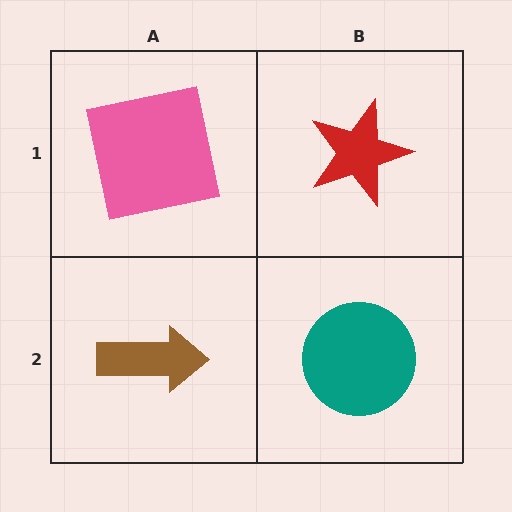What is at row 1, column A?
A pink square.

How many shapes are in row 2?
2 shapes.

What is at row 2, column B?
A teal circle.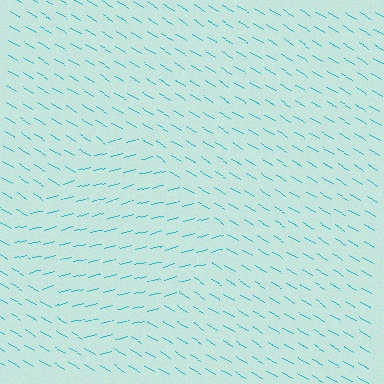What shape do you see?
I see a diamond.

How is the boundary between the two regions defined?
The boundary is defined purely by a change in line orientation (approximately 45 degrees difference). All lines are the same color and thickness.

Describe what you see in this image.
The image is filled with small cyan line segments. A diamond region in the image has lines oriented differently from the surrounding lines, creating a visible texture boundary.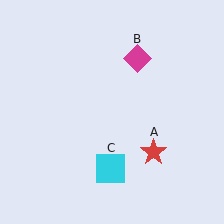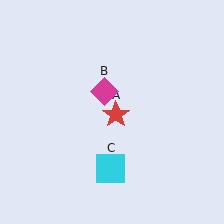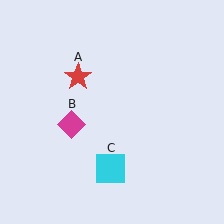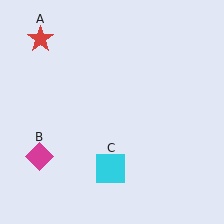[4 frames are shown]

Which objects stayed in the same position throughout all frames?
Cyan square (object C) remained stationary.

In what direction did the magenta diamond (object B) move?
The magenta diamond (object B) moved down and to the left.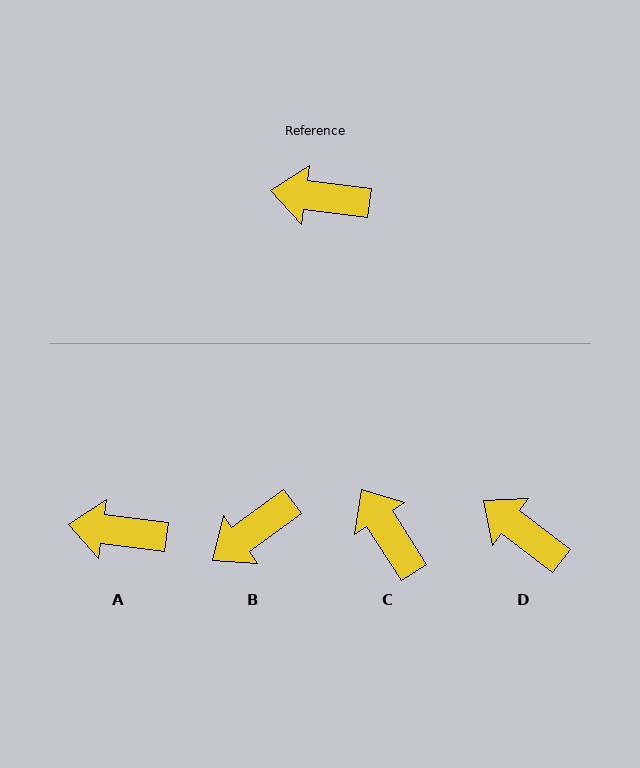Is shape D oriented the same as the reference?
No, it is off by about 30 degrees.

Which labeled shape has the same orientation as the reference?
A.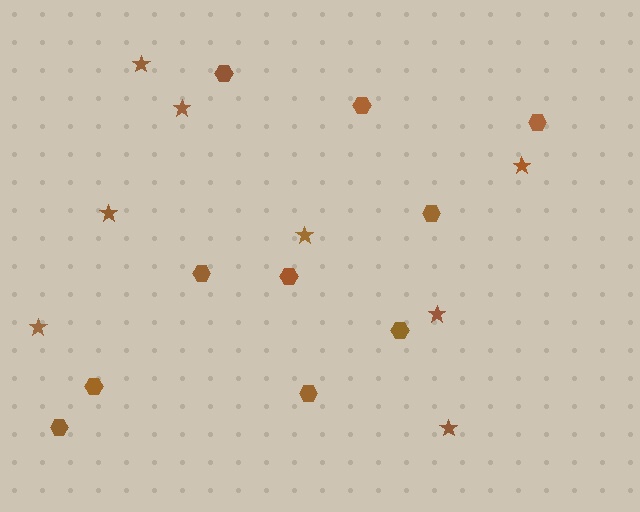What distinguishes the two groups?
There are 2 groups: one group of hexagons (10) and one group of stars (8).